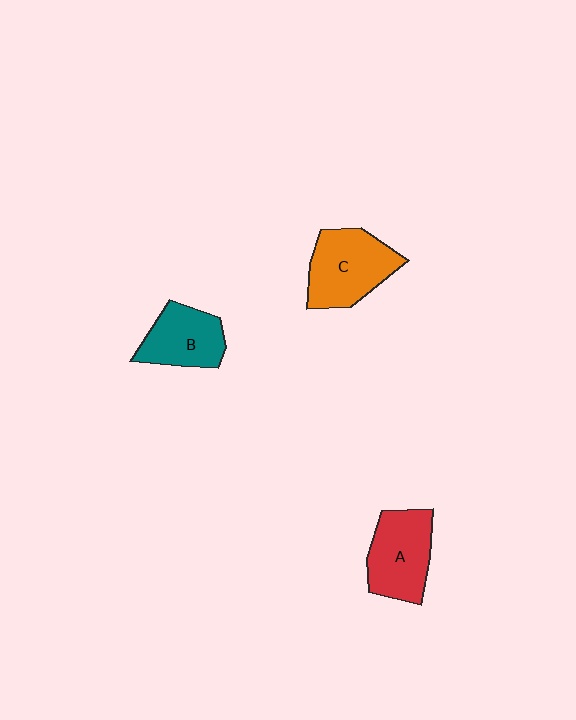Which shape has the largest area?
Shape C (orange).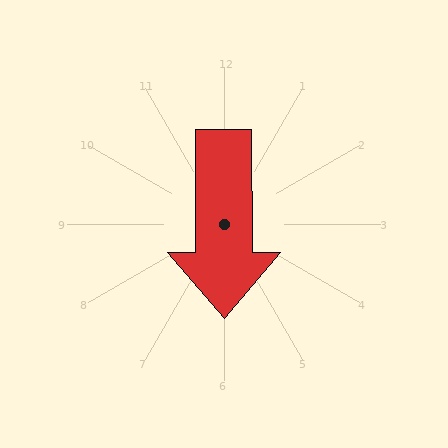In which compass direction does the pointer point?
South.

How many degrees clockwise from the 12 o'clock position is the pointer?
Approximately 180 degrees.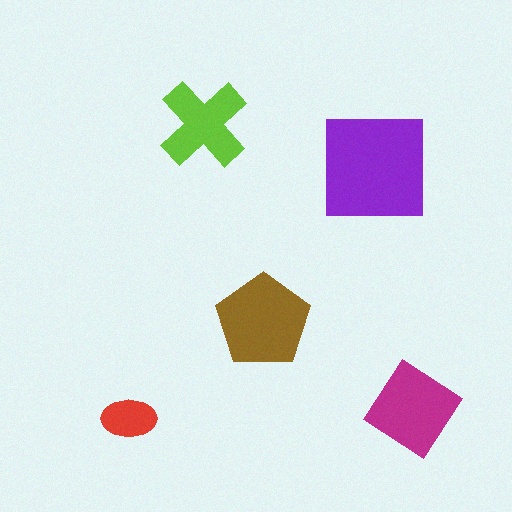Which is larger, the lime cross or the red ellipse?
The lime cross.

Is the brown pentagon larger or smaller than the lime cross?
Larger.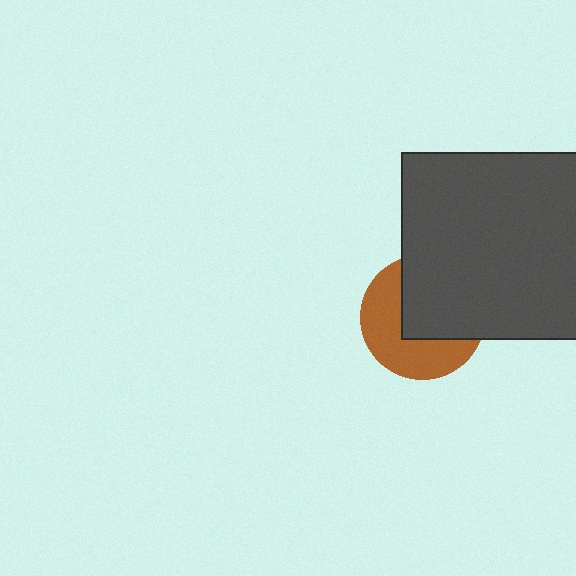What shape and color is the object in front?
The object in front is a dark gray square.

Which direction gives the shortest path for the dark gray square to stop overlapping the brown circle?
Moving toward the upper-right gives the shortest separation.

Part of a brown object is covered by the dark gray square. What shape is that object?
It is a circle.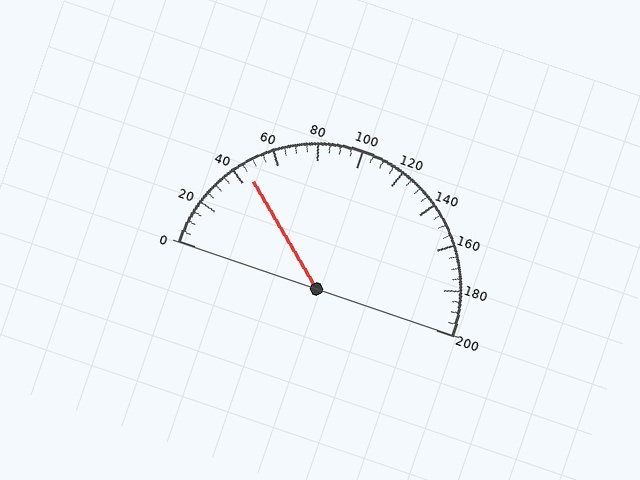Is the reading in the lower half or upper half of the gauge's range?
The reading is in the lower half of the range (0 to 200).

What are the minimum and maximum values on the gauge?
The gauge ranges from 0 to 200.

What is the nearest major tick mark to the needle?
The nearest major tick mark is 40.